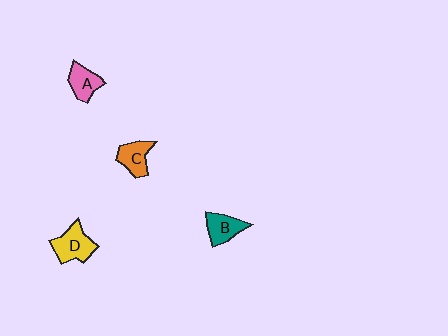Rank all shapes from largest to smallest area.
From largest to smallest: D (yellow), C (orange), B (teal), A (pink).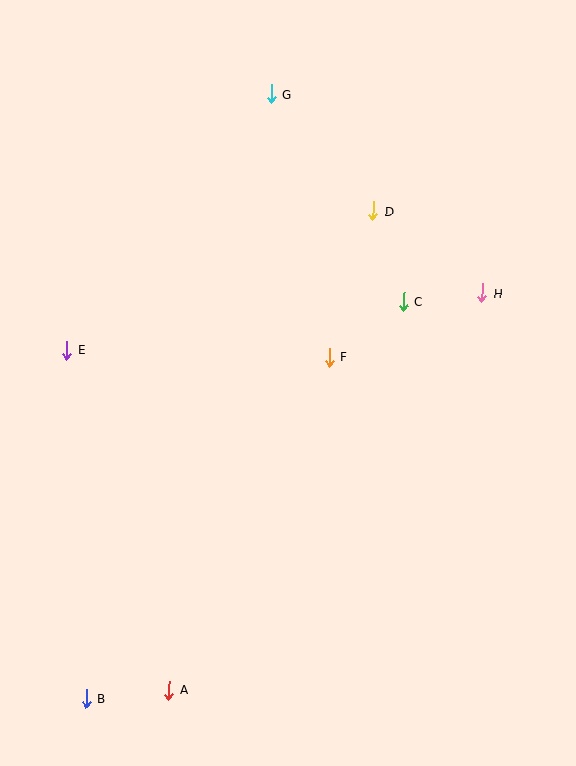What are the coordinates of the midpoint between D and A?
The midpoint between D and A is at (271, 450).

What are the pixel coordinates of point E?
Point E is at (67, 350).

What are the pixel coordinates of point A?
Point A is at (169, 690).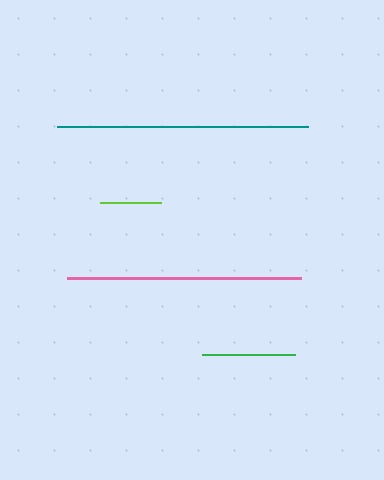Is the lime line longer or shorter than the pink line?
The pink line is longer than the lime line.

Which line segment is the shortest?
The lime line is the shortest at approximately 61 pixels.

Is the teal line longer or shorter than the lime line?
The teal line is longer than the lime line.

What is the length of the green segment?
The green segment is approximately 93 pixels long.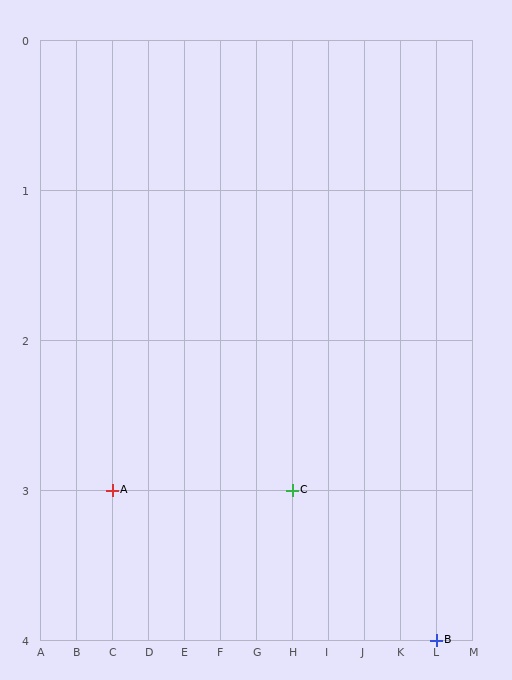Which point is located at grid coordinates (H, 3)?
Point C is at (H, 3).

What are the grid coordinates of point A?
Point A is at grid coordinates (C, 3).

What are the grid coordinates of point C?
Point C is at grid coordinates (H, 3).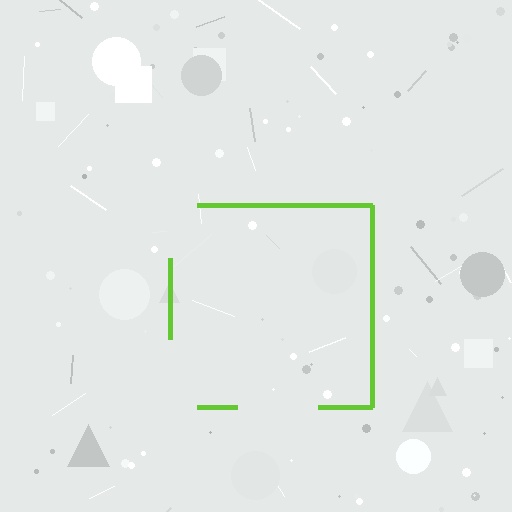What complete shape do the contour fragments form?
The contour fragments form a square.